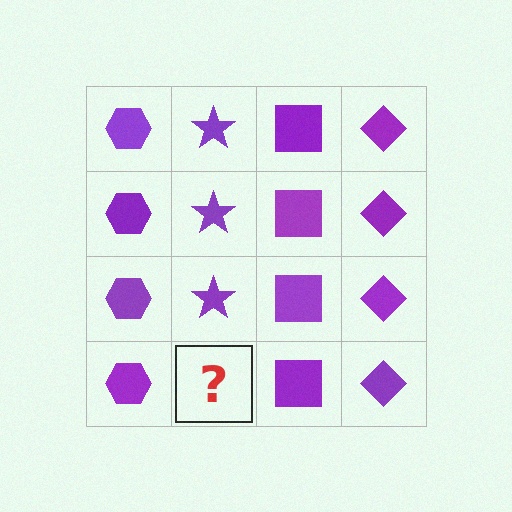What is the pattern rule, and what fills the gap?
The rule is that each column has a consistent shape. The gap should be filled with a purple star.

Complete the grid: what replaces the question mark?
The question mark should be replaced with a purple star.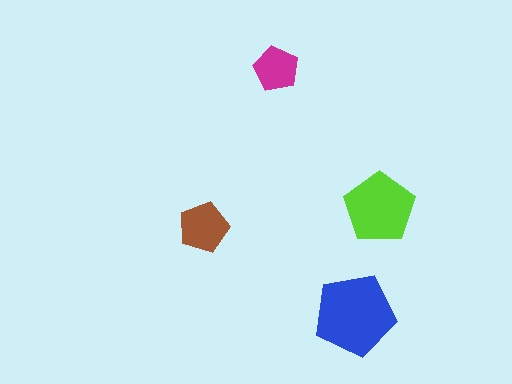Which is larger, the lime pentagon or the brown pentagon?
The lime one.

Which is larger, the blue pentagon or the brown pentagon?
The blue one.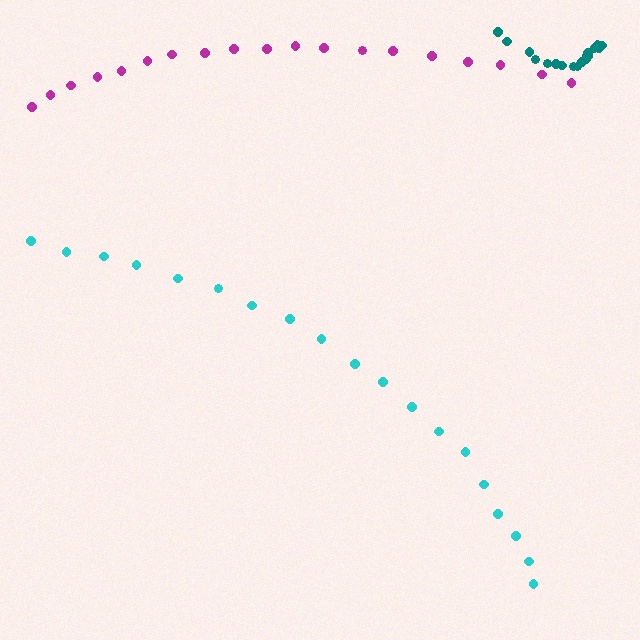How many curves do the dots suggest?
There are 3 distinct paths.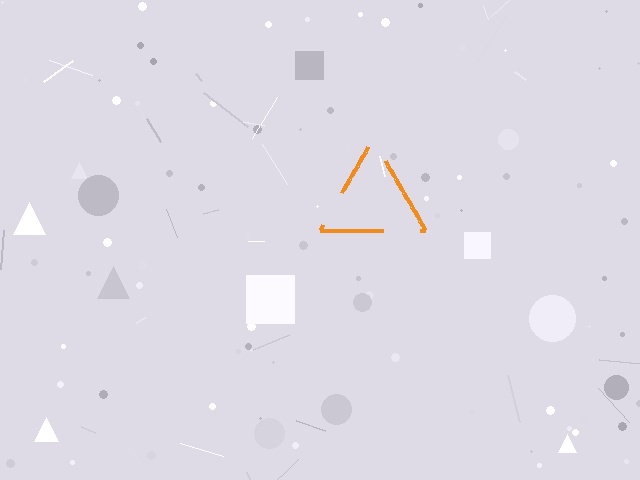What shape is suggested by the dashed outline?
The dashed outline suggests a triangle.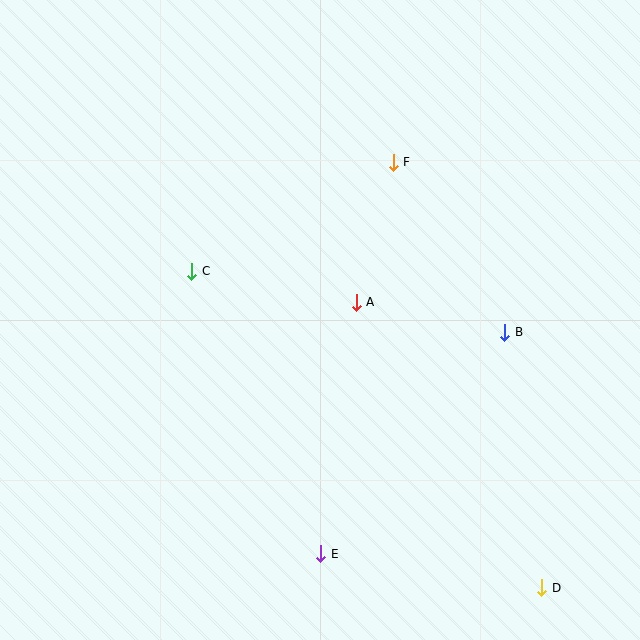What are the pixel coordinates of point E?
Point E is at (321, 554).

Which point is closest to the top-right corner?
Point F is closest to the top-right corner.